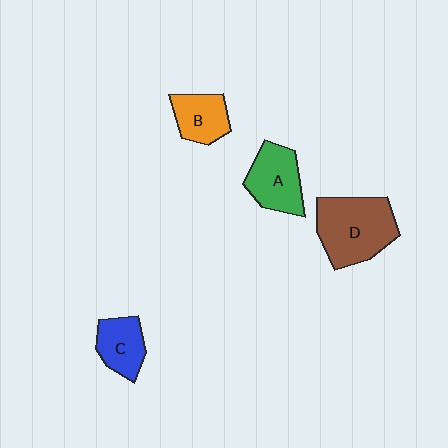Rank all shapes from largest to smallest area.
From largest to smallest: D (brown), A (green), C (blue), B (orange).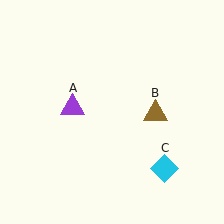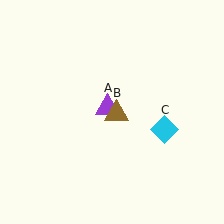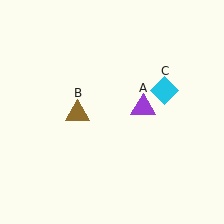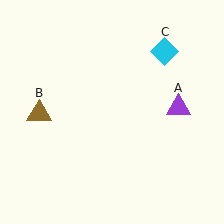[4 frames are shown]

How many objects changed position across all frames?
3 objects changed position: purple triangle (object A), brown triangle (object B), cyan diamond (object C).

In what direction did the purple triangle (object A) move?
The purple triangle (object A) moved right.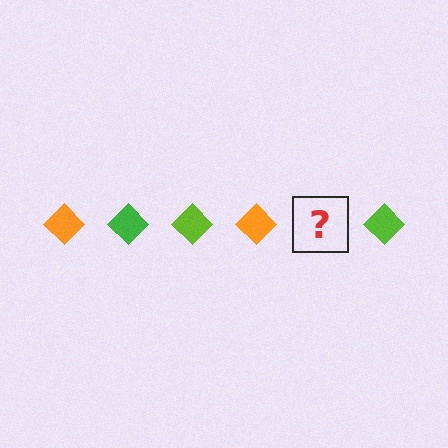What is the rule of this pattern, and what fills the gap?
The rule is that the pattern cycles through orange, green, lime diamonds. The gap should be filled with a green diamond.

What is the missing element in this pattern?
The missing element is a green diamond.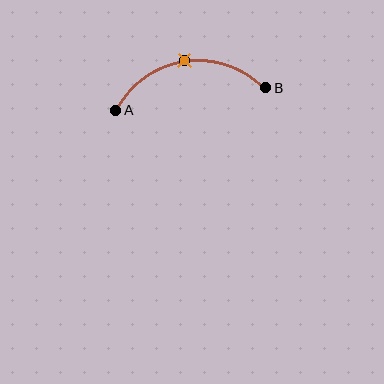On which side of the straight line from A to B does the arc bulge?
The arc bulges above the straight line connecting A and B.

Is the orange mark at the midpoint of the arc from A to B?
Yes. The orange mark lies on the arc at equal arc-length from both A and B — it is the arc midpoint.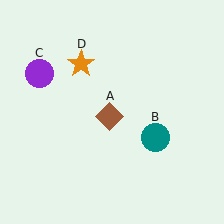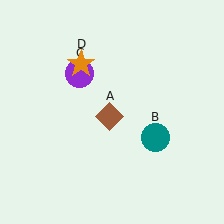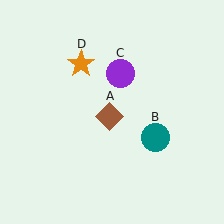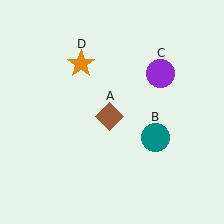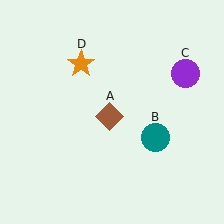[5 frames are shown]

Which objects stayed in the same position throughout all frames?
Brown diamond (object A) and teal circle (object B) and orange star (object D) remained stationary.